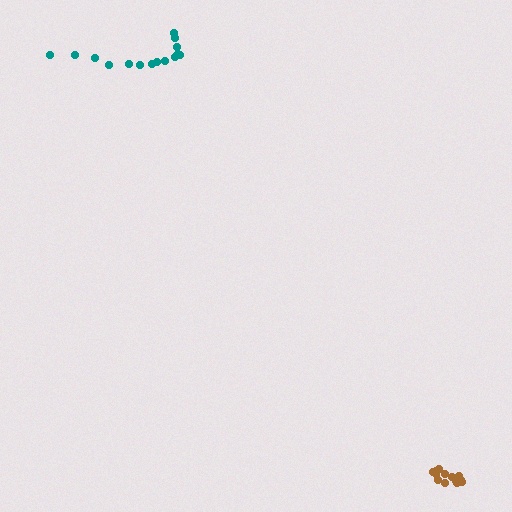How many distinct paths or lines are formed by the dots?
There are 2 distinct paths.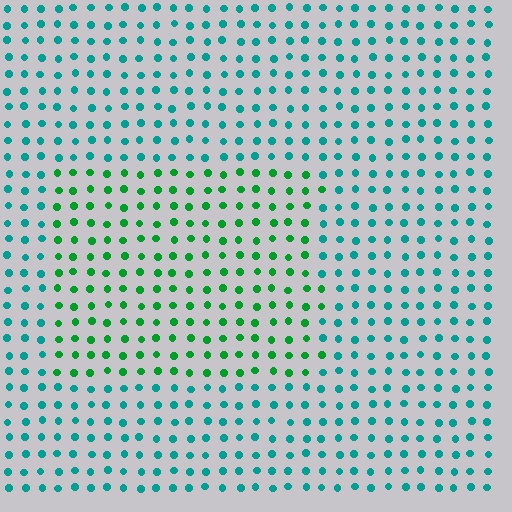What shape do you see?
I see a rectangle.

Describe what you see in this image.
The image is filled with small teal elements in a uniform arrangement. A rectangle-shaped region is visible where the elements are tinted to a slightly different hue, forming a subtle color boundary.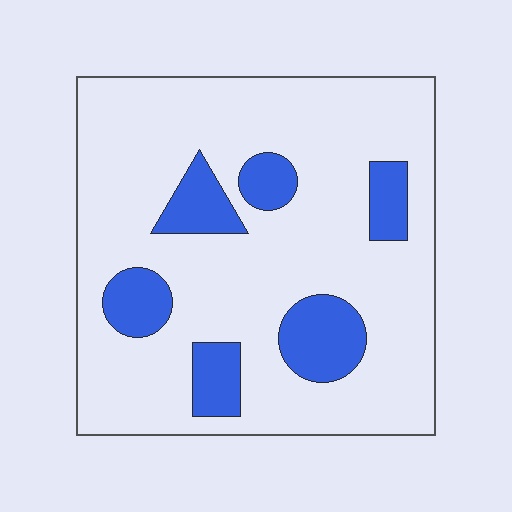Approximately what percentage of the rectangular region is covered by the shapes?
Approximately 20%.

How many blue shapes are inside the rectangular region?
6.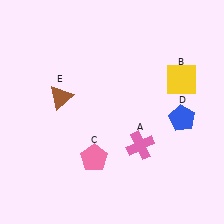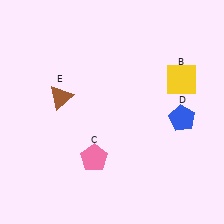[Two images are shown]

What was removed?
The pink cross (A) was removed in Image 2.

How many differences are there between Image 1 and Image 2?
There is 1 difference between the two images.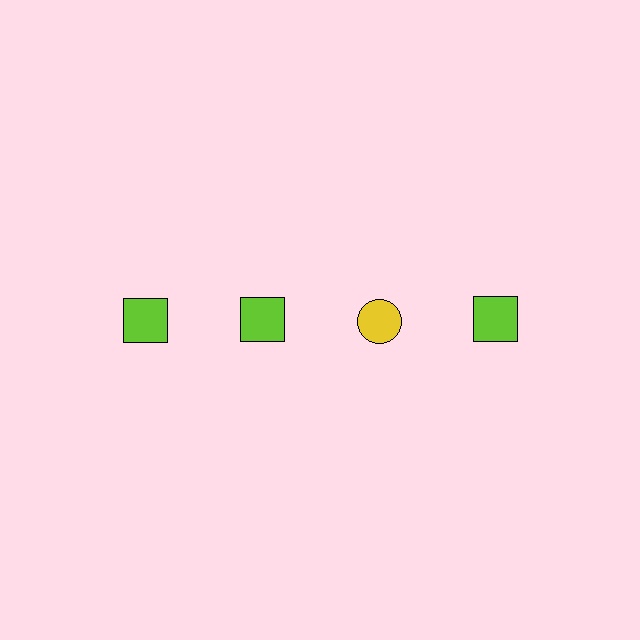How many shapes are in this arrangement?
There are 4 shapes arranged in a grid pattern.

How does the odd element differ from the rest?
It differs in both color (yellow instead of lime) and shape (circle instead of square).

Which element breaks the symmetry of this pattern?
The yellow circle in the top row, center column breaks the symmetry. All other shapes are lime squares.